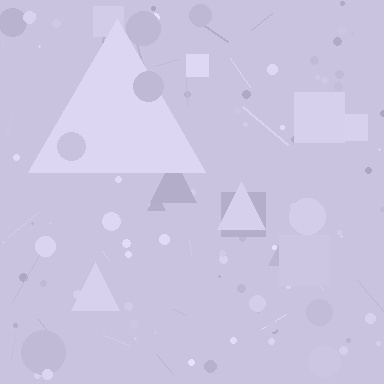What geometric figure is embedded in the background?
A triangle is embedded in the background.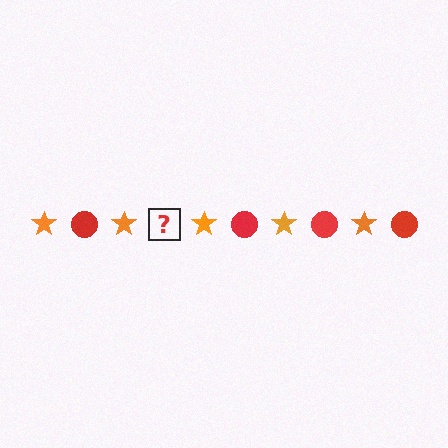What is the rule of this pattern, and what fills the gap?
The rule is that the pattern alternates between orange star and red circle. The gap should be filled with a red circle.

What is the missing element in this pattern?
The missing element is a red circle.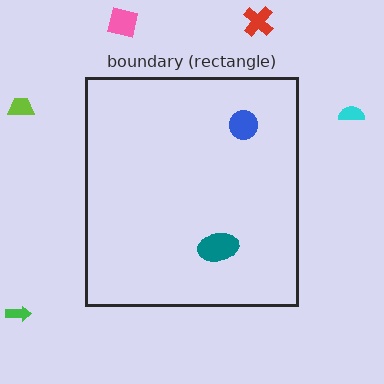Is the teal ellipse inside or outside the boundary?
Inside.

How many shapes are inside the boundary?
2 inside, 5 outside.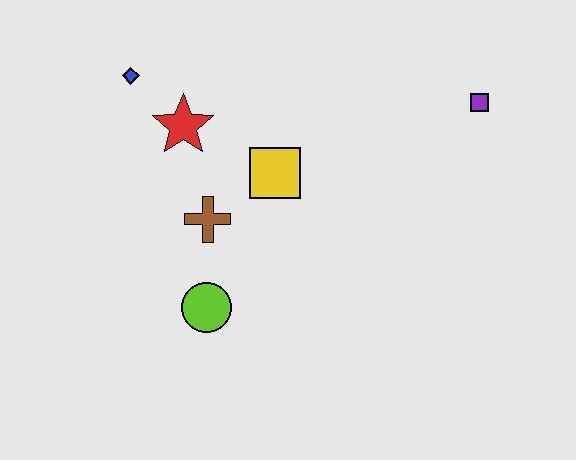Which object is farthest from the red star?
The purple square is farthest from the red star.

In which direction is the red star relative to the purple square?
The red star is to the left of the purple square.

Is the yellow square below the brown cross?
No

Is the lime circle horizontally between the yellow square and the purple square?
No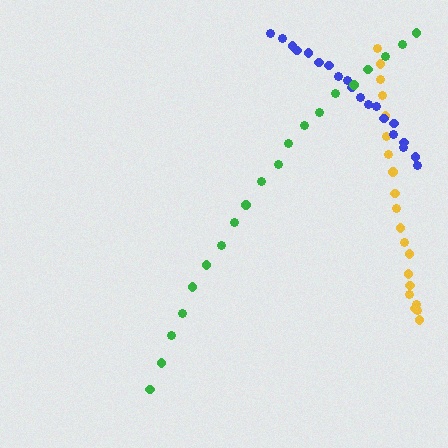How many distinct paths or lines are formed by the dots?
There are 3 distinct paths.